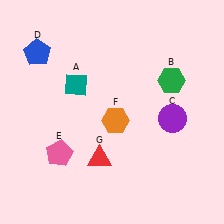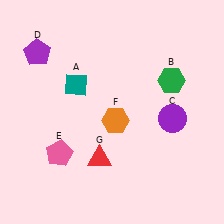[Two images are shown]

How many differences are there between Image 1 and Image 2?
There is 1 difference between the two images.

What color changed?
The pentagon (D) changed from blue in Image 1 to purple in Image 2.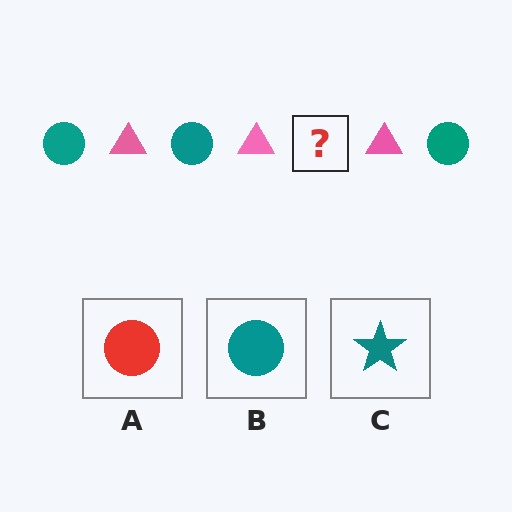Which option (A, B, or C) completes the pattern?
B.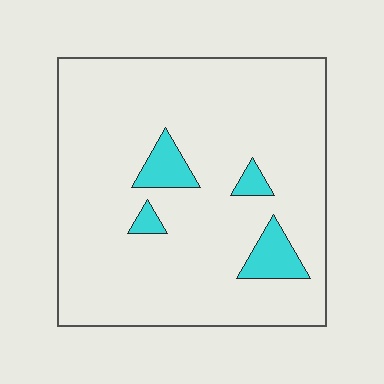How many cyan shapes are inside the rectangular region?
4.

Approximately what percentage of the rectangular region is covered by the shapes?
Approximately 10%.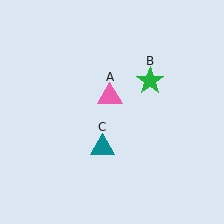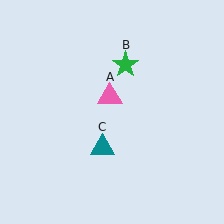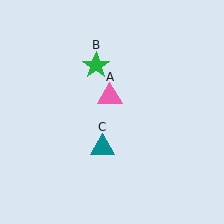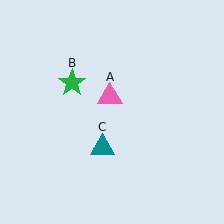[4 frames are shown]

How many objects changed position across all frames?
1 object changed position: green star (object B).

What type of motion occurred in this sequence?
The green star (object B) rotated counterclockwise around the center of the scene.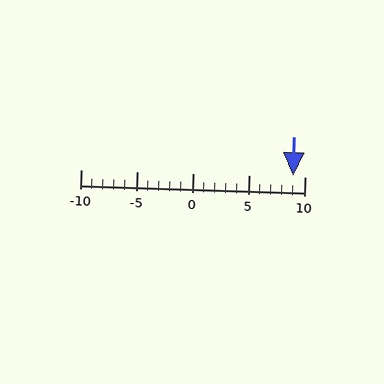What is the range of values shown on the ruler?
The ruler shows values from -10 to 10.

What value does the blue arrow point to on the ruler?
The blue arrow points to approximately 9.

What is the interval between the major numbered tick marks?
The major tick marks are spaced 5 units apart.